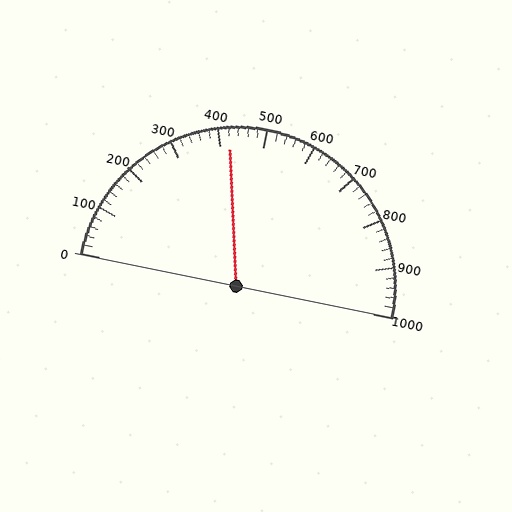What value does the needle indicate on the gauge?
The needle indicates approximately 420.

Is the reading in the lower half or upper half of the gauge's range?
The reading is in the lower half of the range (0 to 1000).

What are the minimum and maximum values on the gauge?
The gauge ranges from 0 to 1000.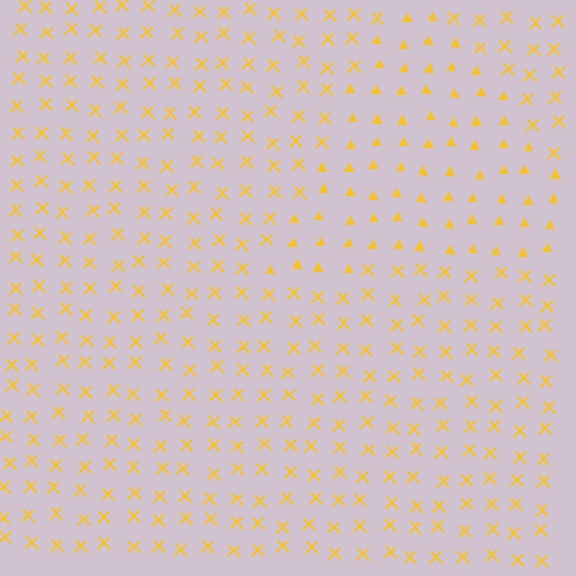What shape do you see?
I see a triangle.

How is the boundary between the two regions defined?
The boundary is defined by a change in element shape: triangles inside vs. X marks outside. All elements share the same color and spacing.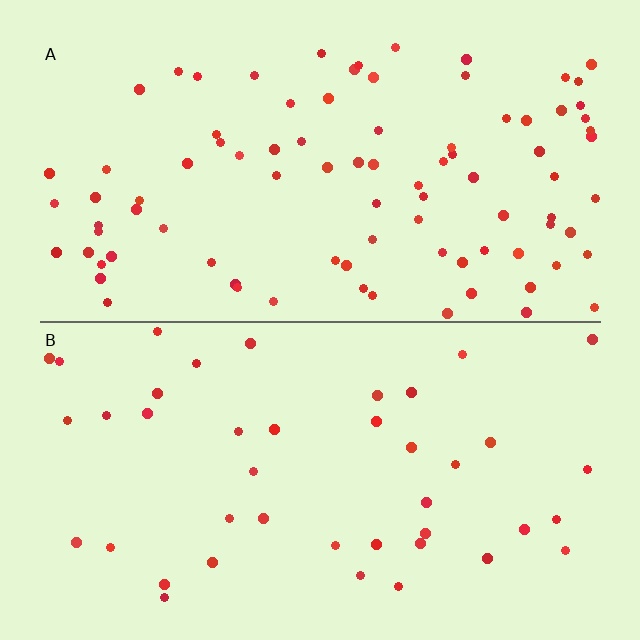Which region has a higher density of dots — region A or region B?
A (the top).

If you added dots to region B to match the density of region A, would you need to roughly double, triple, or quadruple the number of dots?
Approximately double.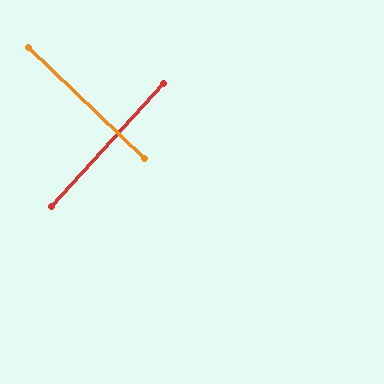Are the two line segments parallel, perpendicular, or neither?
Perpendicular — they meet at approximately 88°.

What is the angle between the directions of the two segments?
Approximately 88 degrees.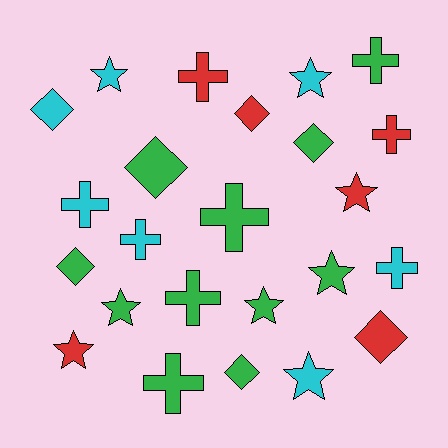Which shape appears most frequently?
Cross, with 9 objects.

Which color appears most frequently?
Green, with 11 objects.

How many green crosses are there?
There are 4 green crosses.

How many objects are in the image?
There are 24 objects.